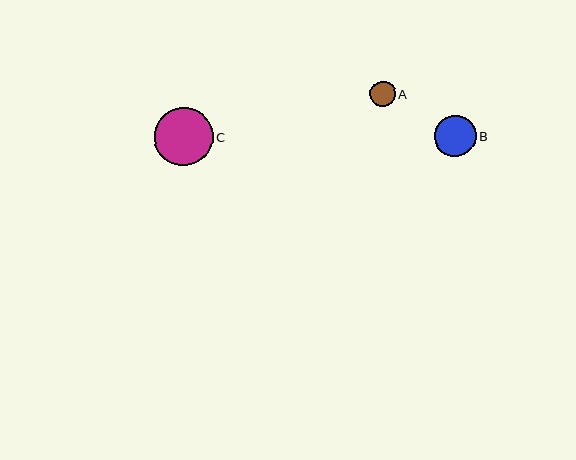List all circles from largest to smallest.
From largest to smallest: C, B, A.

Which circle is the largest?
Circle C is the largest with a size of approximately 59 pixels.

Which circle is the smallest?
Circle A is the smallest with a size of approximately 26 pixels.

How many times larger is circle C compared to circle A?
Circle C is approximately 2.3 times the size of circle A.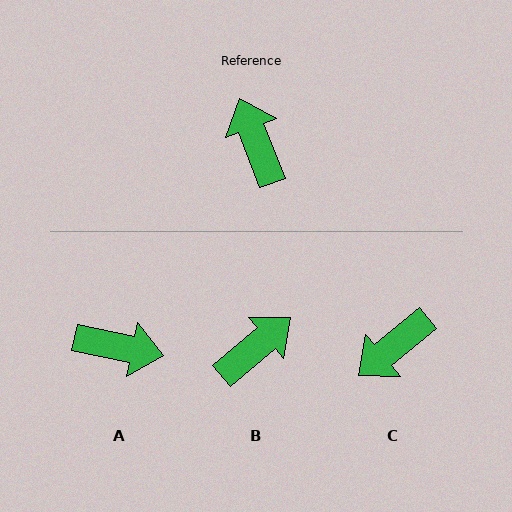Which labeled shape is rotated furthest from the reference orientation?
A, about 123 degrees away.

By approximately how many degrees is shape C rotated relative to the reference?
Approximately 109 degrees counter-clockwise.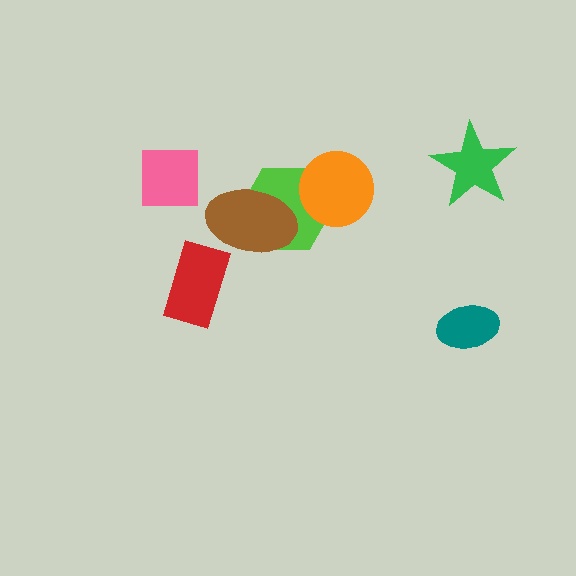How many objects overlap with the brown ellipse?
1 object overlaps with the brown ellipse.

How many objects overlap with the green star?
0 objects overlap with the green star.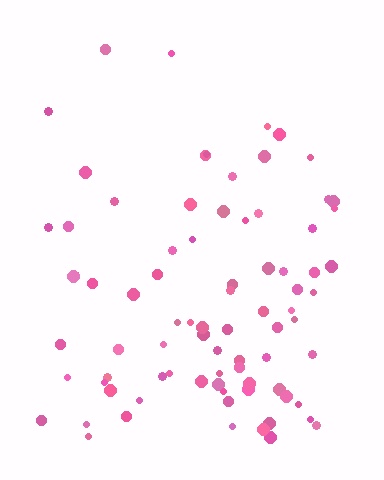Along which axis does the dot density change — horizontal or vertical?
Vertical.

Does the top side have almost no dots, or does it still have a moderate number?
Still a moderate number, just noticeably fewer than the bottom.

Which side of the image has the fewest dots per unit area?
The top.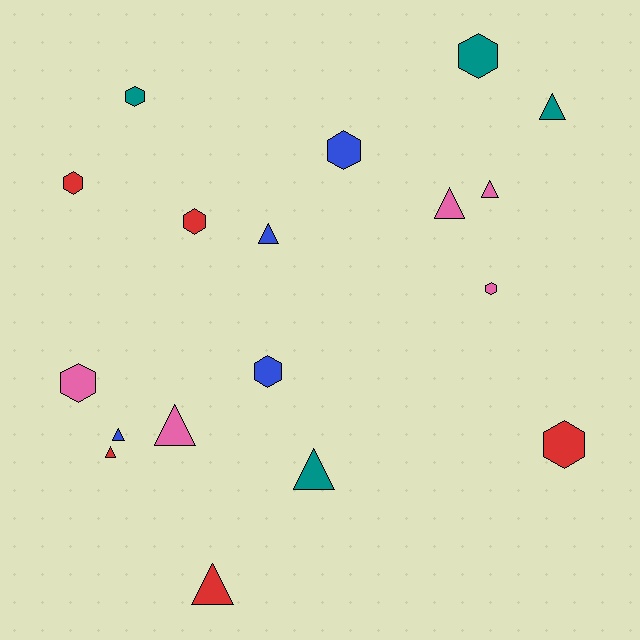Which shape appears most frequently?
Triangle, with 9 objects.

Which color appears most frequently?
Pink, with 5 objects.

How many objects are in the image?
There are 18 objects.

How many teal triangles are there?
There are 2 teal triangles.